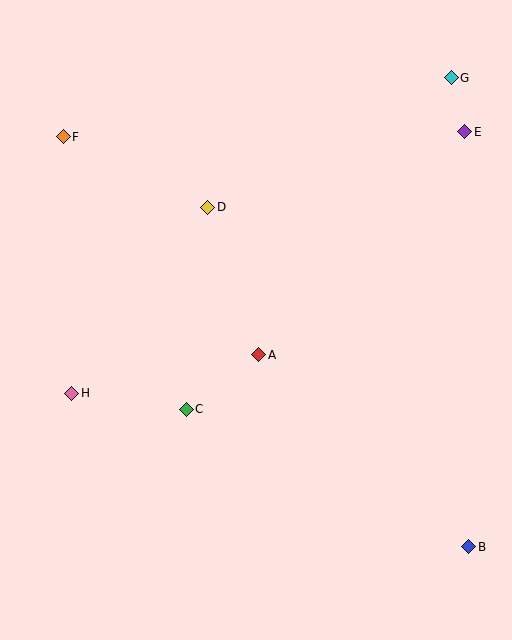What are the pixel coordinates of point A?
Point A is at (259, 355).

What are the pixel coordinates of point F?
Point F is at (63, 137).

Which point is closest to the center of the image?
Point A at (259, 355) is closest to the center.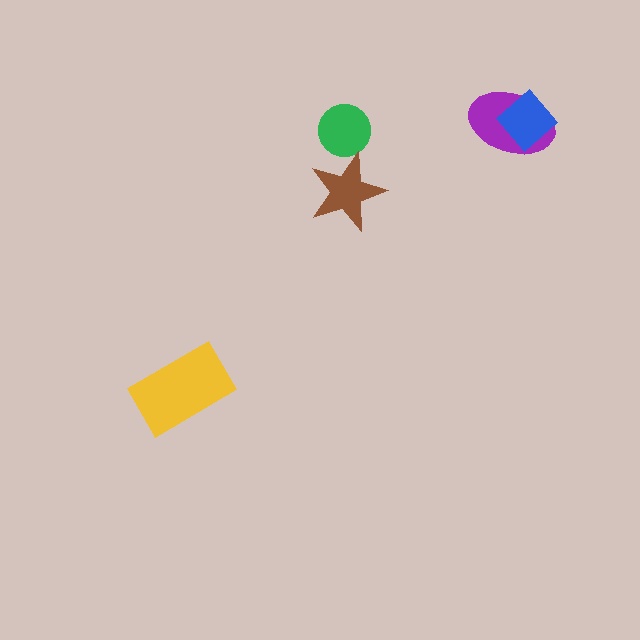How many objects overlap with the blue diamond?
1 object overlaps with the blue diamond.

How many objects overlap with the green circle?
0 objects overlap with the green circle.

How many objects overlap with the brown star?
0 objects overlap with the brown star.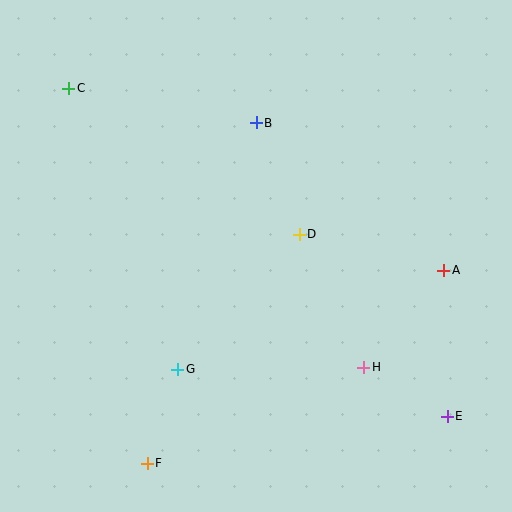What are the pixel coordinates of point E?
Point E is at (447, 416).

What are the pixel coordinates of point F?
Point F is at (147, 463).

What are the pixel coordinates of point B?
Point B is at (256, 123).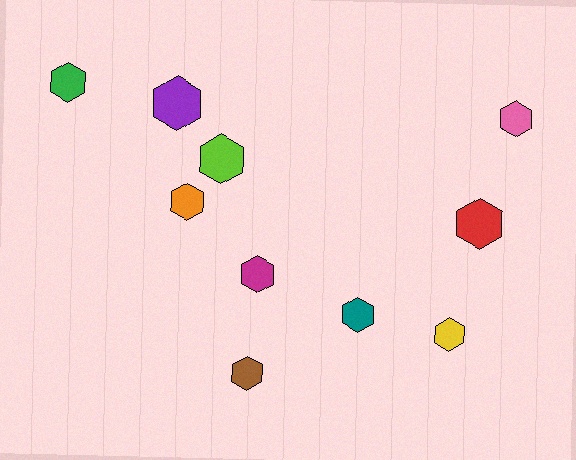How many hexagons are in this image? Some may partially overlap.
There are 10 hexagons.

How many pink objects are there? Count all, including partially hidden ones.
There is 1 pink object.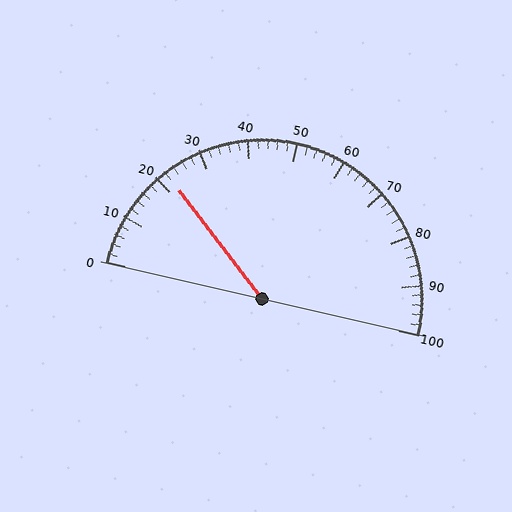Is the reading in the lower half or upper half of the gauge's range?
The reading is in the lower half of the range (0 to 100).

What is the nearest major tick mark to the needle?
The nearest major tick mark is 20.